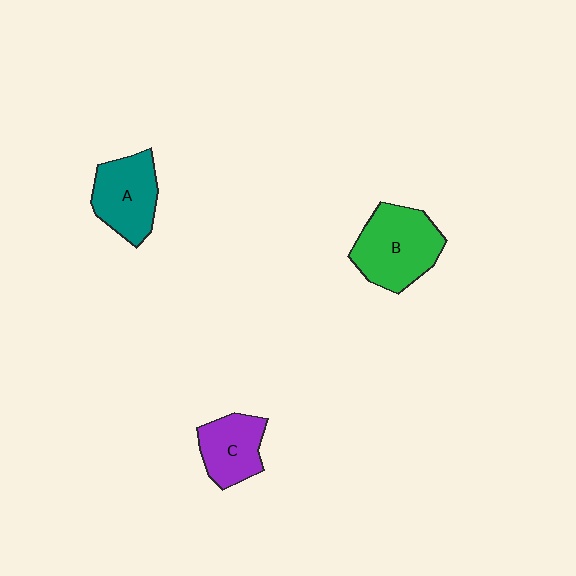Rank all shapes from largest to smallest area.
From largest to smallest: B (green), A (teal), C (purple).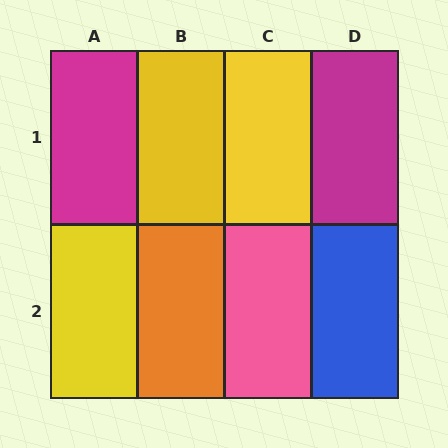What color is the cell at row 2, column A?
Yellow.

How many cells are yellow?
3 cells are yellow.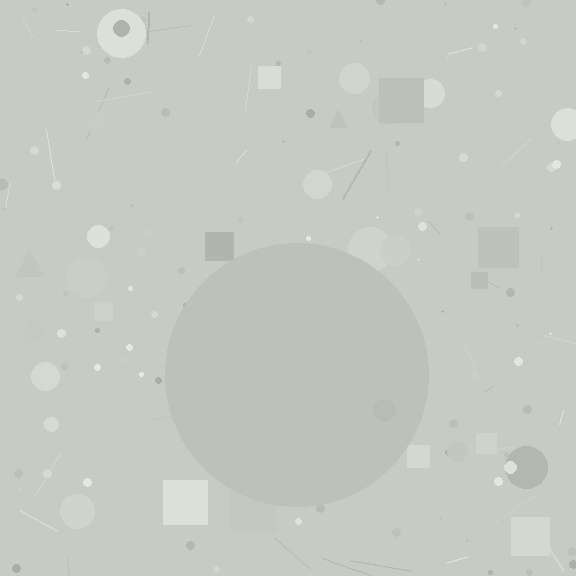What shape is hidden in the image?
A circle is hidden in the image.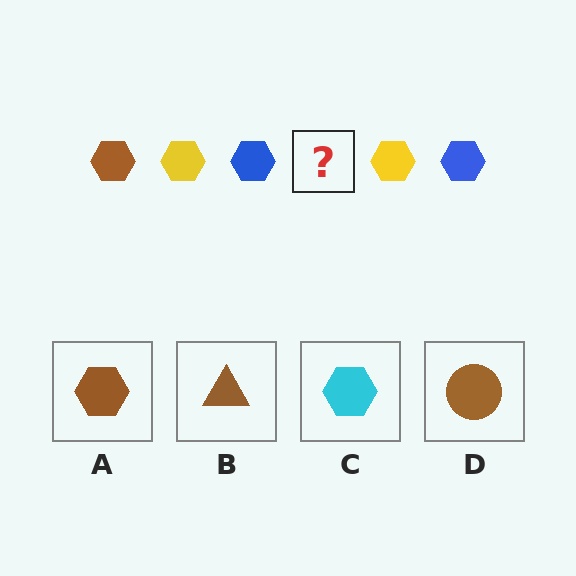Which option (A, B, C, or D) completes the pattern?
A.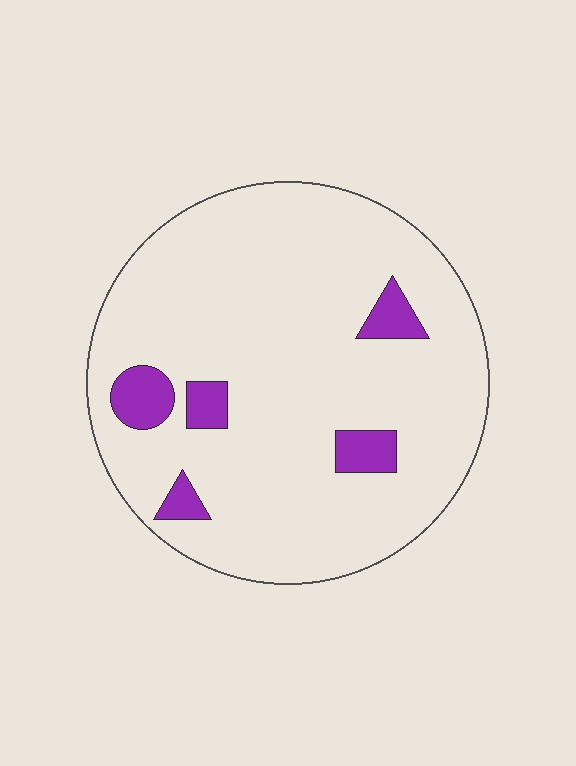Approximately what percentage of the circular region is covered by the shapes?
Approximately 10%.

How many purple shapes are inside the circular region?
5.